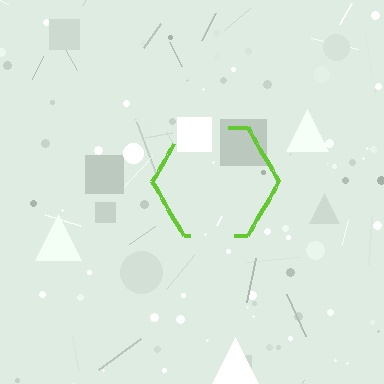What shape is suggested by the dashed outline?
The dashed outline suggests a hexagon.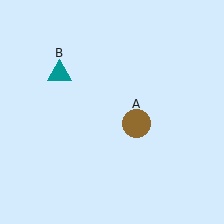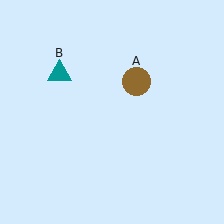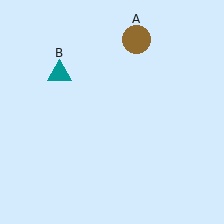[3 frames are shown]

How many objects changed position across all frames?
1 object changed position: brown circle (object A).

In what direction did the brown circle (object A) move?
The brown circle (object A) moved up.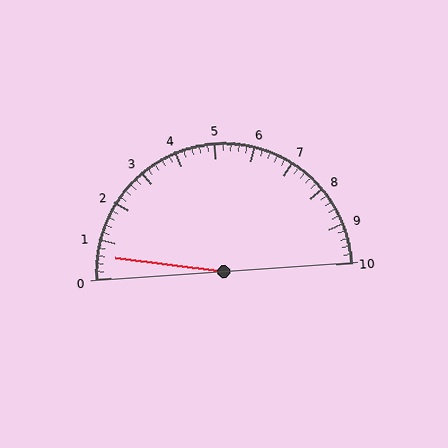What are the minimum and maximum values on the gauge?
The gauge ranges from 0 to 10.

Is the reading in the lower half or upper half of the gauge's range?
The reading is in the lower half of the range (0 to 10).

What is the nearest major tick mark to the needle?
The nearest major tick mark is 1.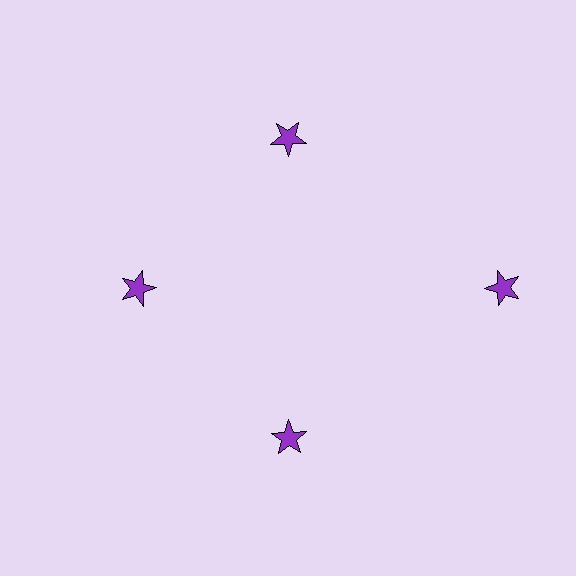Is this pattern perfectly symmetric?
No. The 4 purple stars are arranged in a ring, but one element near the 3 o'clock position is pushed outward from the center, breaking the 4-fold rotational symmetry.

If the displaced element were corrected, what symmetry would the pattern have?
It would have 4-fold rotational symmetry — the pattern would map onto itself every 90 degrees.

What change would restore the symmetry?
The symmetry would be restored by moving it inward, back onto the ring so that all 4 stars sit at equal angles and equal distance from the center.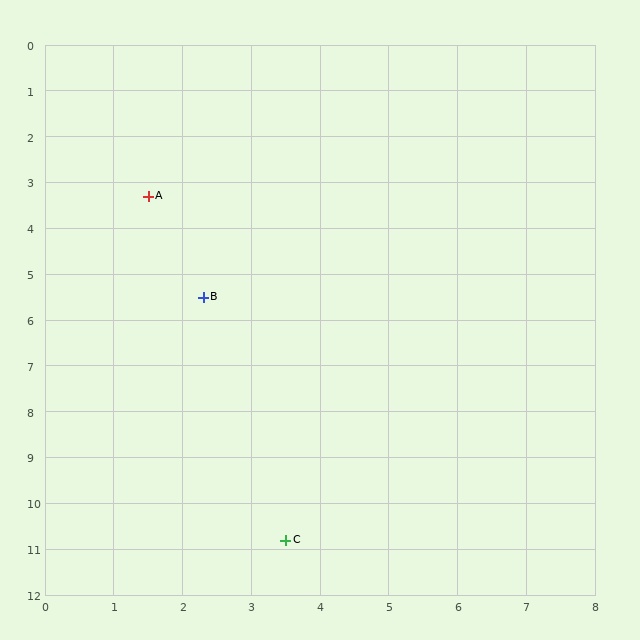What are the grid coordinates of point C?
Point C is at approximately (3.5, 10.8).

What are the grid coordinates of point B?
Point B is at approximately (2.3, 5.5).